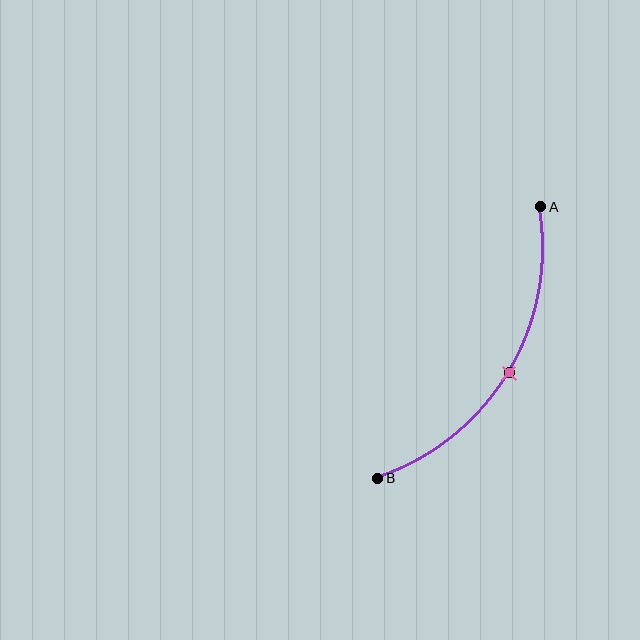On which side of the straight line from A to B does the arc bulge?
The arc bulges to the right of the straight line connecting A and B.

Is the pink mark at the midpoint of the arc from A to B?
Yes. The pink mark lies on the arc at equal arc-length from both A and B — it is the arc midpoint.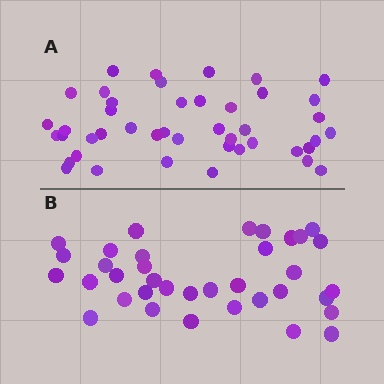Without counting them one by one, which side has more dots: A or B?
Region A (the top region) has more dots.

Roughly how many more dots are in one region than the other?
Region A has roughly 8 or so more dots than region B.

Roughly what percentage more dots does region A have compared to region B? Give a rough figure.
About 20% more.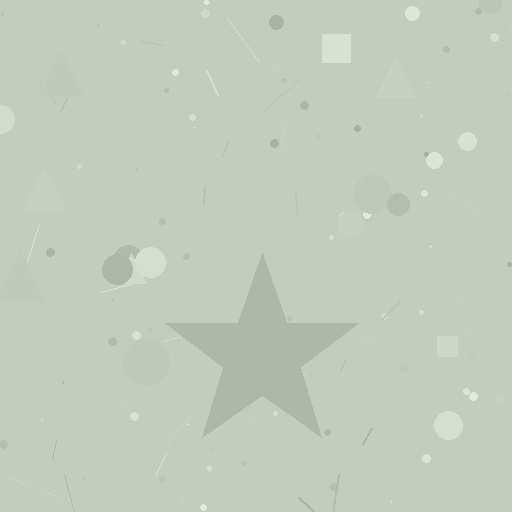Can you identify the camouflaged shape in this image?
The camouflaged shape is a star.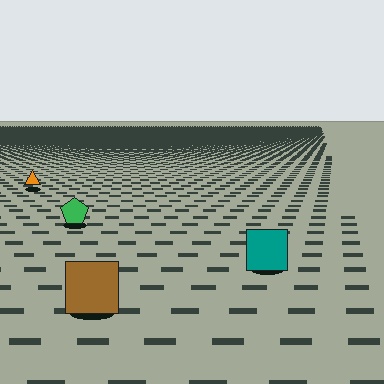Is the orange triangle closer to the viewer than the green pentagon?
No. The green pentagon is closer — you can tell from the texture gradient: the ground texture is coarser near it.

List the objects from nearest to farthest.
From nearest to farthest: the brown square, the teal square, the green pentagon, the orange triangle.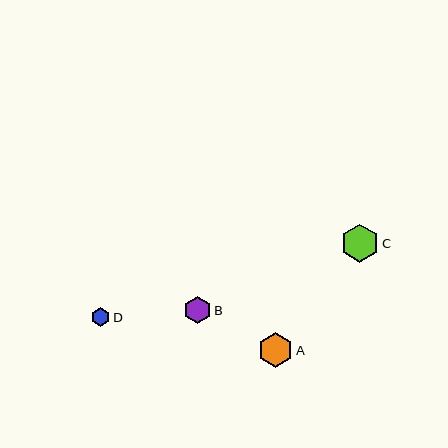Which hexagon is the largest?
Hexagon C is the largest with a size of approximately 38 pixels.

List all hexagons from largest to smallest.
From largest to smallest: C, A, B, D.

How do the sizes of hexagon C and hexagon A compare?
Hexagon C and hexagon A are approximately the same size.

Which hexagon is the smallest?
Hexagon D is the smallest with a size of approximately 19 pixels.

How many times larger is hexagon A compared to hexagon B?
Hexagon A is approximately 1.3 times the size of hexagon B.